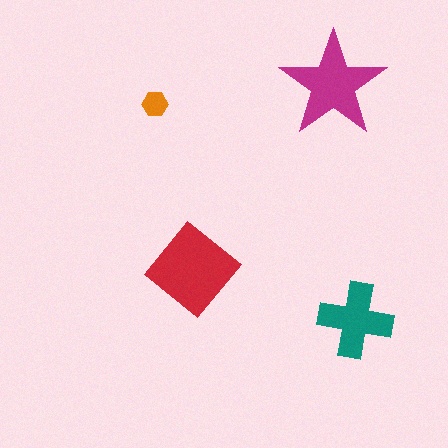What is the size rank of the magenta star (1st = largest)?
2nd.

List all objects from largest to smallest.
The red diamond, the magenta star, the teal cross, the orange hexagon.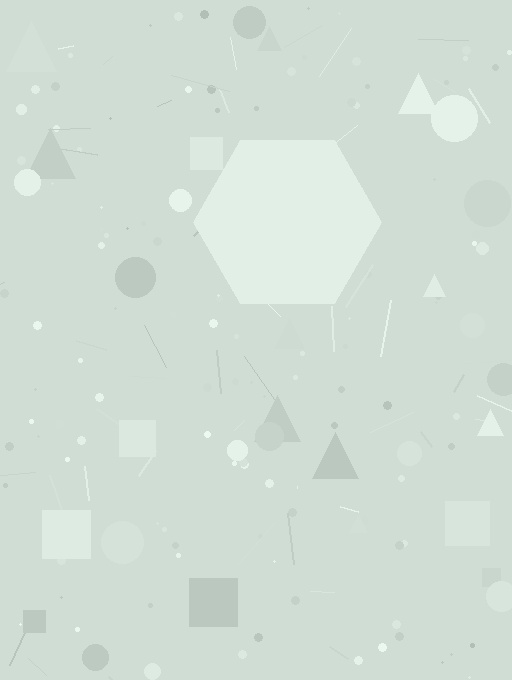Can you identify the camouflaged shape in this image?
The camouflaged shape is a hexagon.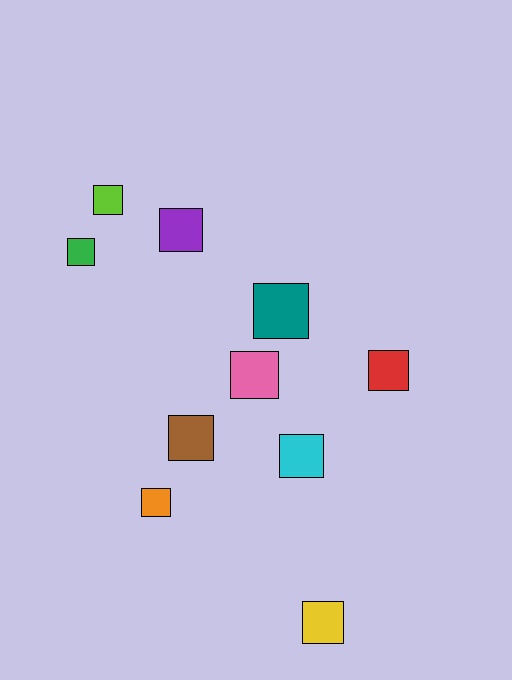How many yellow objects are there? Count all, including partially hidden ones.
There is 1 yellow object.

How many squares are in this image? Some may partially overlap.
There are 10 squares.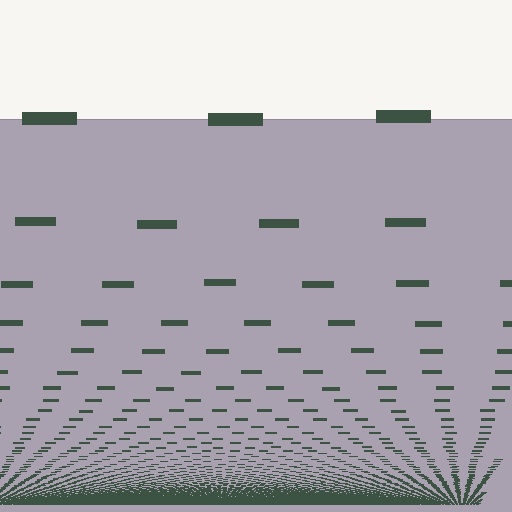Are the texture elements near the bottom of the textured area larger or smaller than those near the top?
Smaller. The gradient is inverted — elements near the bottom are smaller and denser.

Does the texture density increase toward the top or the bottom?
Density increases toward the bottom.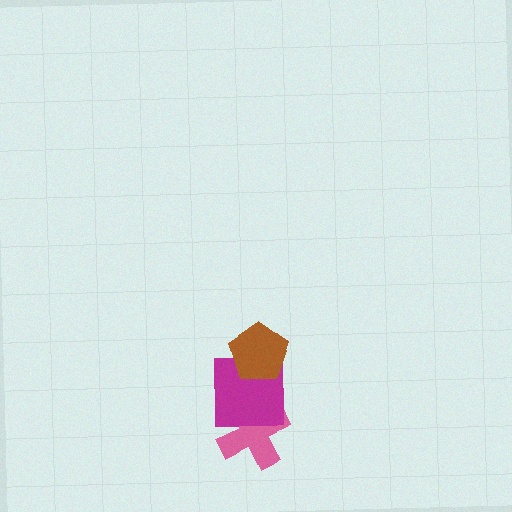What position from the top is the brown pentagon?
The brown pentagon is 1st from the top.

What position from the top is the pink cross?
The pink cross is 3rd from the top.